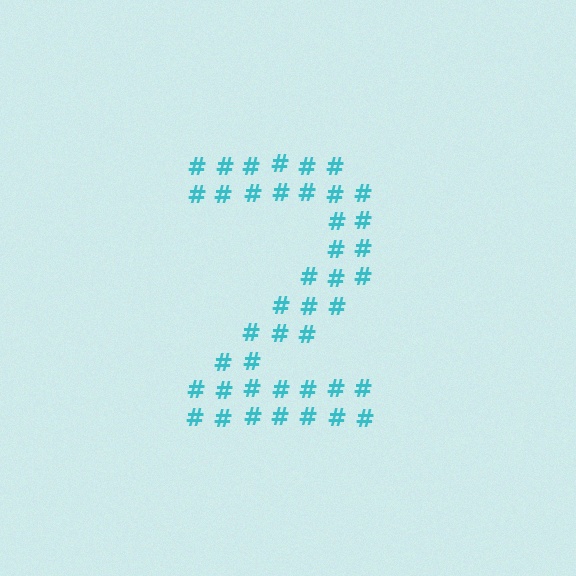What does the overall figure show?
The overall figure shows the digit 2.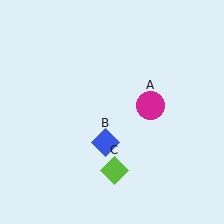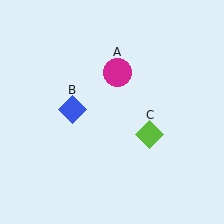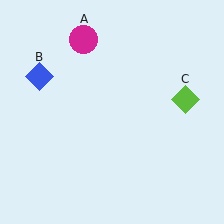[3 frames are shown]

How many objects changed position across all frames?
3 objects changed position: magenta circle (object A), blue diamond (object B), lime diamond (object C).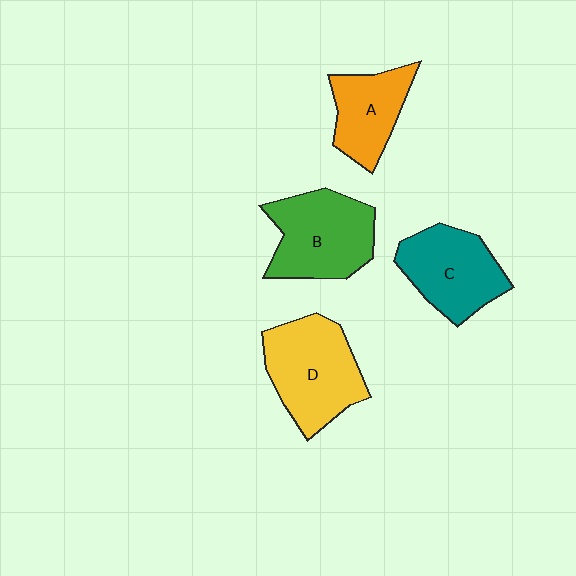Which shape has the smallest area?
Shape A (orange).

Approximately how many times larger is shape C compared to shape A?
Approximately 1.3 times.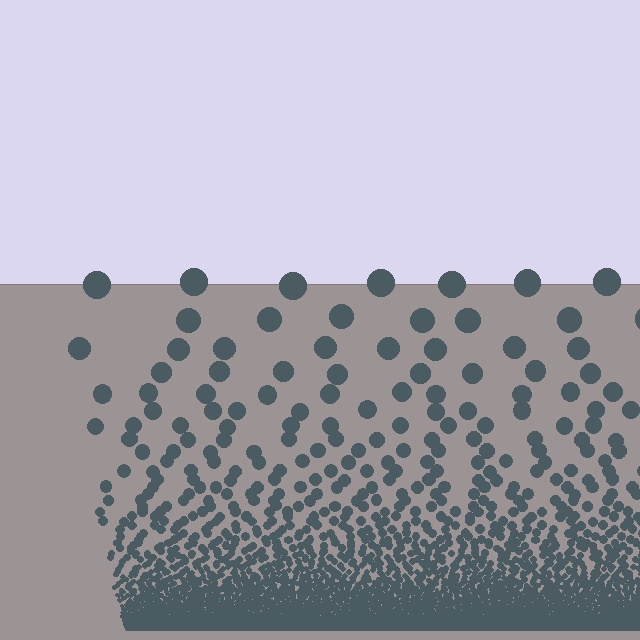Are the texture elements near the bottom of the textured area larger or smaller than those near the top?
Smaller. The gradient is inverted — elements near the bottom are smaller and denser.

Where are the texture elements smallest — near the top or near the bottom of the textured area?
Near the bottom.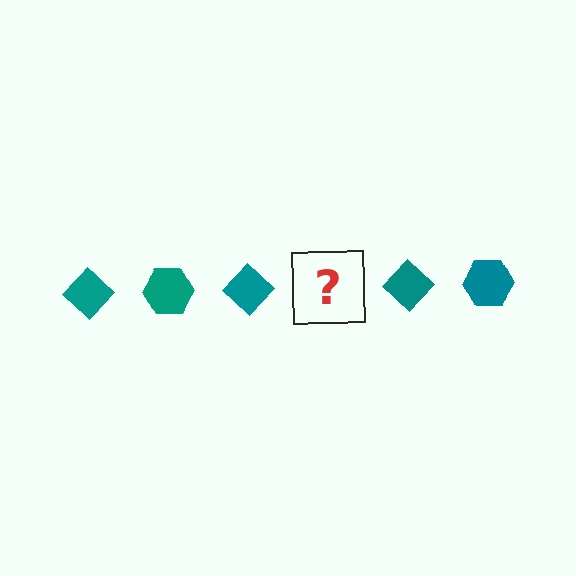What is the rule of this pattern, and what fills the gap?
The rule is that the pattern cycles through diamond, hexagon shapes in teal. The gap should be filled with a teal hexagon.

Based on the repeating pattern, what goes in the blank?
The blank should be a teal hexagon.